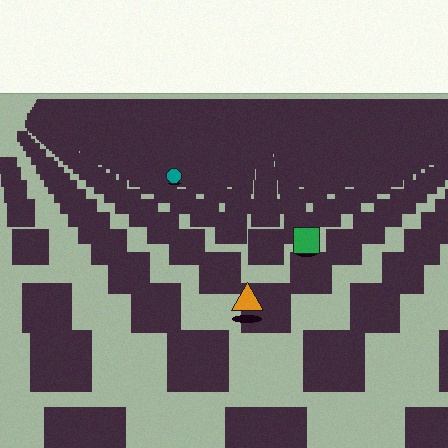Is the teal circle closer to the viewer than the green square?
No. The green square is closer — you can tell from the texture gradient: the ground texture is coarser near it.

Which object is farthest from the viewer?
The teal circle is farthest from the viewer. It appears smaller and the ground texture around it is denser.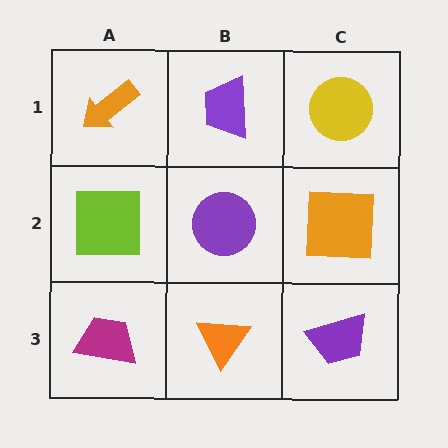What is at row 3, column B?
An orange triangle.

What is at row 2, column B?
A purple circle.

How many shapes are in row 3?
3 shapes.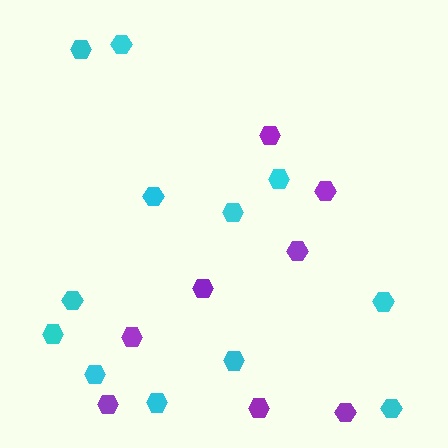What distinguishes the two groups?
There are 2 groups: one group of cyan hexagons (12) and one group of purple hexagons (8).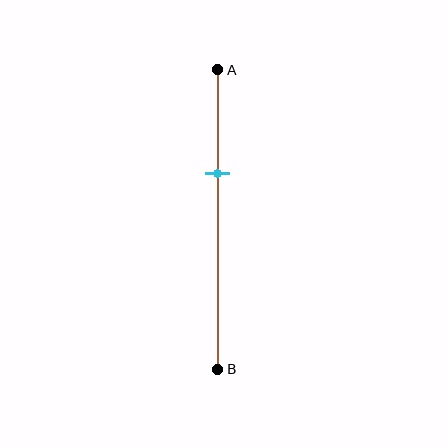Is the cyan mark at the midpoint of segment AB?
No, the mark is at about 35% from A, not at the 50% midpoint.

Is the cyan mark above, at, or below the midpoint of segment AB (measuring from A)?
The cyan mark is above the midpoint of segment AB.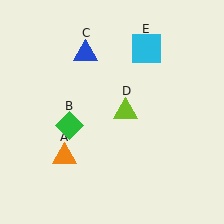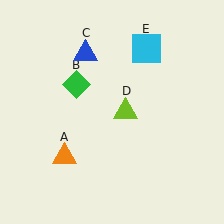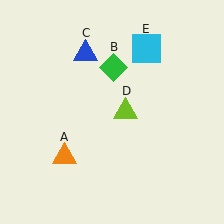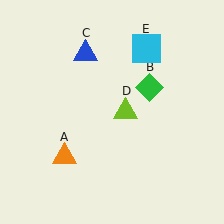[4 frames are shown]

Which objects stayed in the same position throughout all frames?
Orange triangle (object A) and blue triangle (object C) and lime triangle (object D) and cyan square (object E) remained stationary.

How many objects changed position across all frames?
1 object changed position: green diamond (object B).